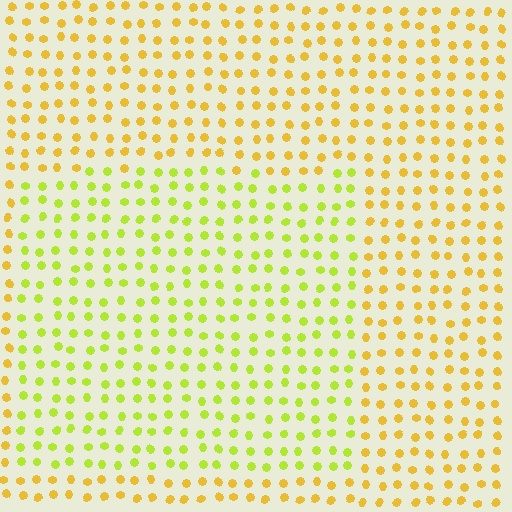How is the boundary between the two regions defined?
The boundary is defined purely by a slight shift in hue (about 34 degrees). Spacing, size, and orientation are identical on both sides.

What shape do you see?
I see a rectangle.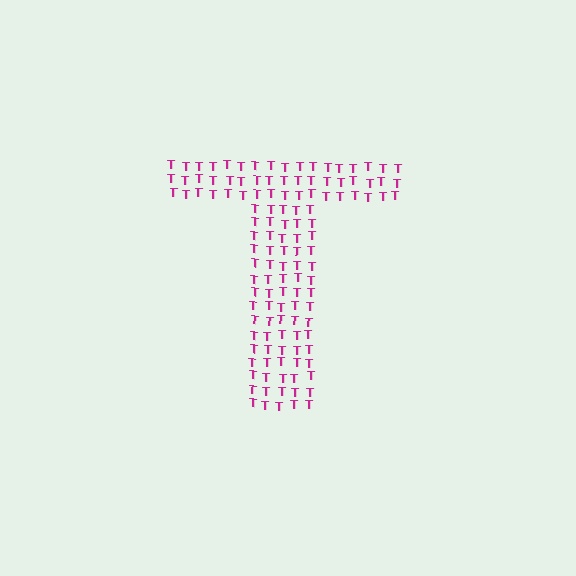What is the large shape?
The large shape is the letter T.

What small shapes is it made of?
It is made of small letter T's.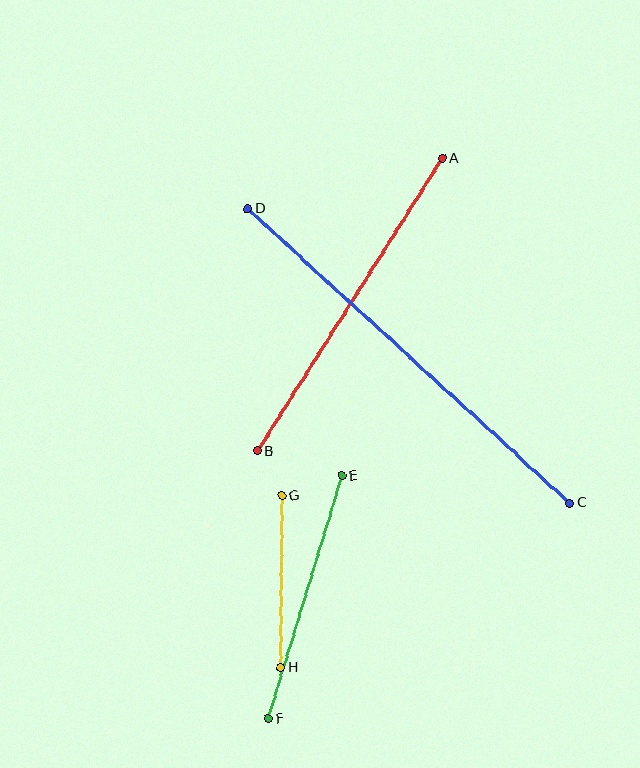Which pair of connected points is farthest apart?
Points C and D are farthest apart.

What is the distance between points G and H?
The distance is approximately 172 pixels.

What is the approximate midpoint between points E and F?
The midpoint is at approximately (305, 597) pixels.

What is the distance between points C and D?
The distance is approximately 437 pixels.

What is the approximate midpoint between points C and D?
The midpoint is at approximately (409, 356) pixels.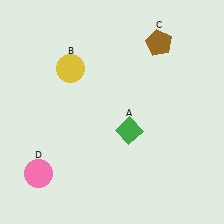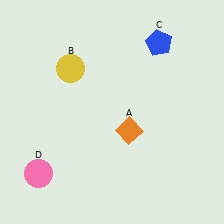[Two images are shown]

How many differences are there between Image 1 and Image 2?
There are 2 differences between the two images.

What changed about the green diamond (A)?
In Image 1, A is green. In Image 2, it changed to orange.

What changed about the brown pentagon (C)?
In Image 1, C is brown. In Image 2, it changed to blue.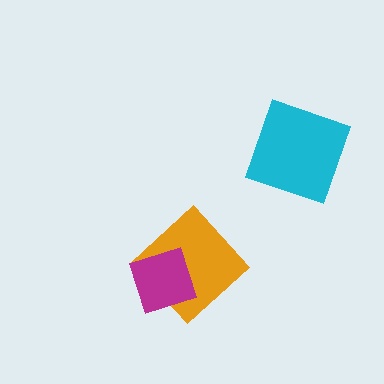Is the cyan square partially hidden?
No, no other shape covers it.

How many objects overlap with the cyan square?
0 objects overlap with the cyan square.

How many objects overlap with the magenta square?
1 object overlaps with the magenta square.